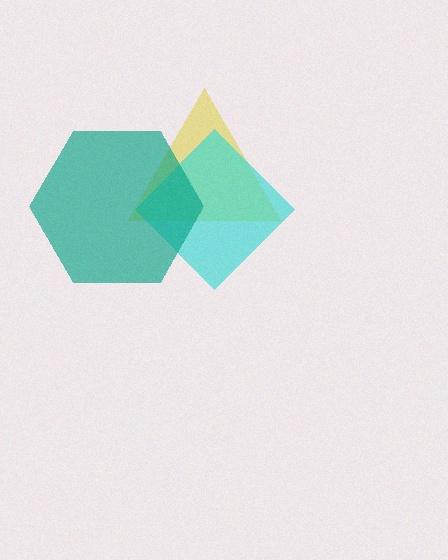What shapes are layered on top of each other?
The layered shapes are: a yellow triangle, a cyan diamond, a teal hexagon.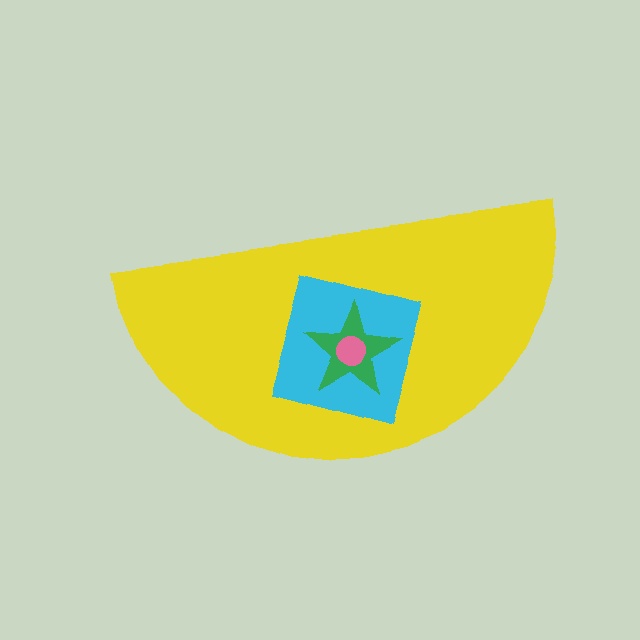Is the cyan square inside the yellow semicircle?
Yes.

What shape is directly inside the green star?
The pink circle.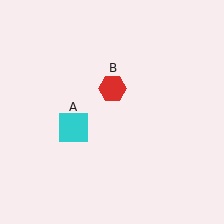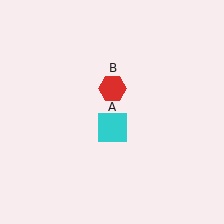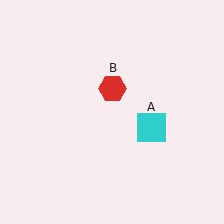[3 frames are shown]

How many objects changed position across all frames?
1 object changed position: cyan square (object A).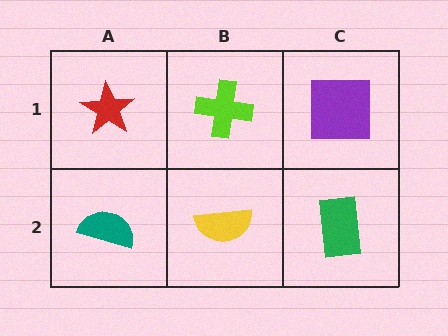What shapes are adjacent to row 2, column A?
A red star (row 1, column A), a yellow semicircle (row 2, column B).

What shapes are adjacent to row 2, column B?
A lime cross (row 1, column B), a teal semicircle (row 2, column A), a green rectangle (row 2, column C).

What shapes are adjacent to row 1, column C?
A green rectangle (row 2, column C), a lime cross (row 1, column B).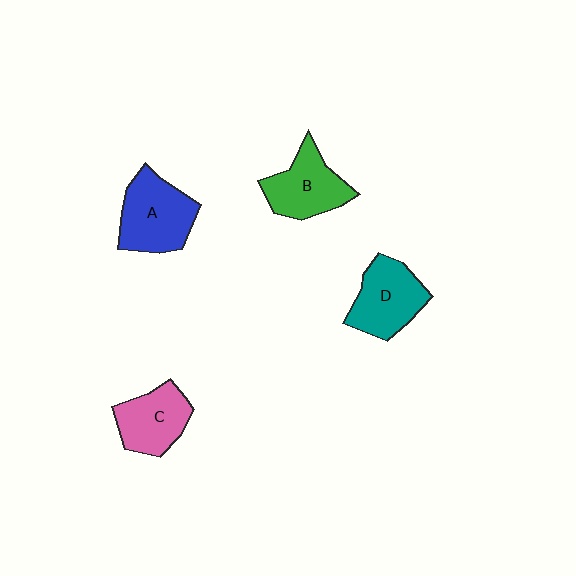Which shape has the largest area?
Shape A (blue).